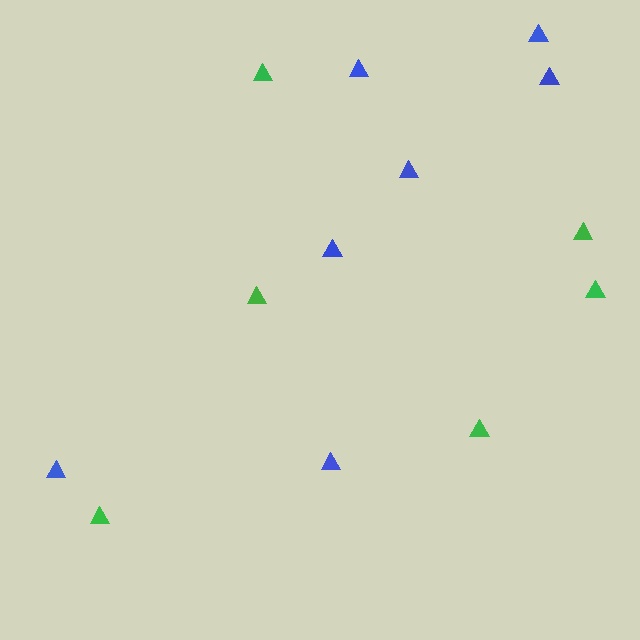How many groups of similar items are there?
There are 2 groups: one group of green triangles (6) and one group of blue triangles (7).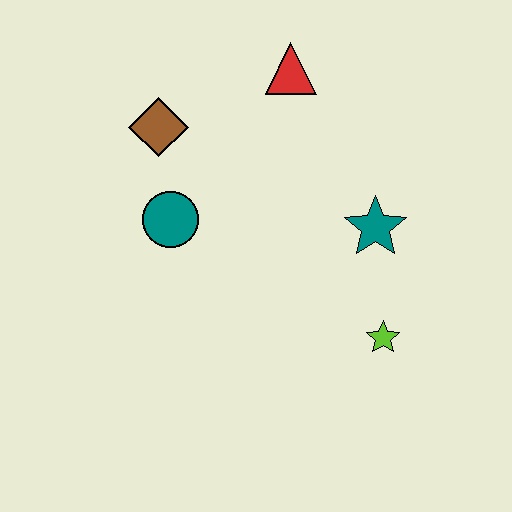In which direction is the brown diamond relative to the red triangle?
The brown diamond is to the left of the red triangle.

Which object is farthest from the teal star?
The brown diamond is farthest from the teal star.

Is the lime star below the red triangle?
Yes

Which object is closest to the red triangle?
The brown diamond is closest to the red triangle.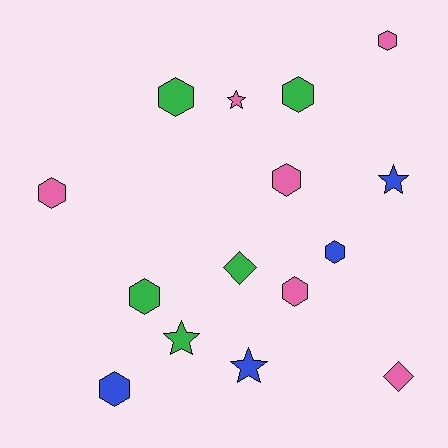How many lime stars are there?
There are no lime stars.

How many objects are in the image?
There are 15 objects.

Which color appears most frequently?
Pink, with 6 objects.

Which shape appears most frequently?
Hexagon, with 9 objects.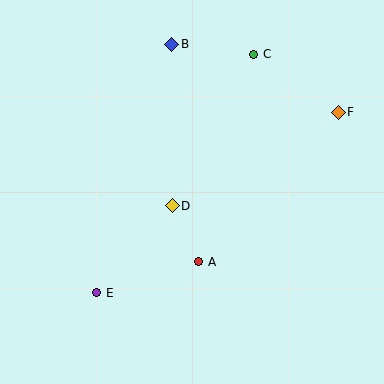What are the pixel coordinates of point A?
Point A is at (199, 262).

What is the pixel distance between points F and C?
The distance between F and C is 103 pixels.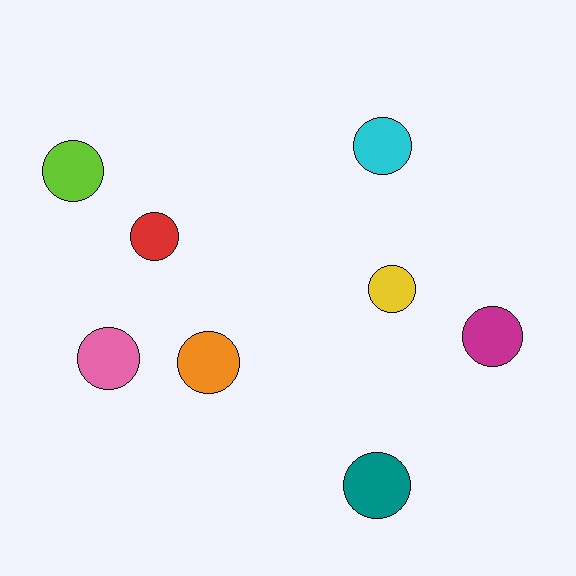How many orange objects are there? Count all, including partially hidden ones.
There is 1 orange object.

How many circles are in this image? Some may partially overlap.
There are 8 circles.